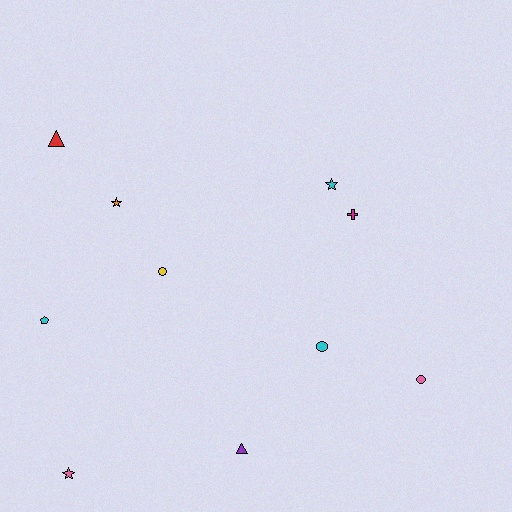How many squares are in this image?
There are no squares.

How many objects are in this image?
There are 10 objects.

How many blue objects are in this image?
There are no blue objects.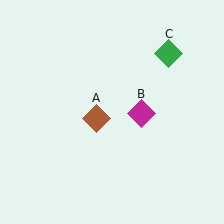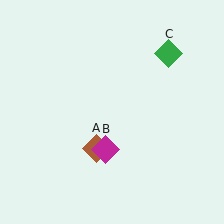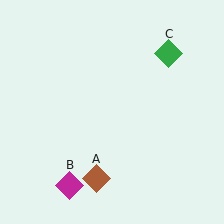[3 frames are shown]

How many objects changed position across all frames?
2 objects changed position: brown diamond (object A), magenta diamond (object B).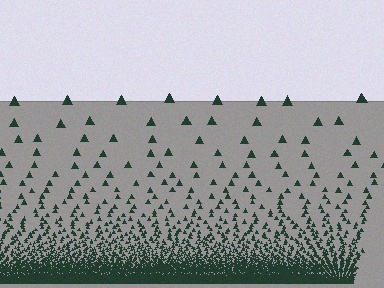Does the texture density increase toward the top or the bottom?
Density increases toward the bottom.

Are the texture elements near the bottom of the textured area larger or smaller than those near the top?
Smaller. The gradient is inverted — elements near the bottom are smaller and denser.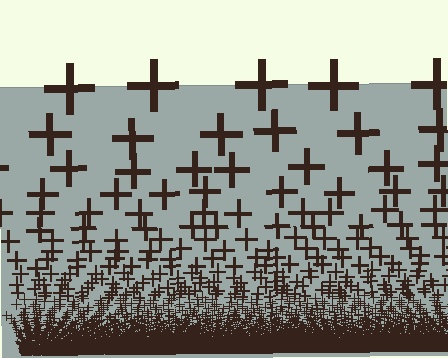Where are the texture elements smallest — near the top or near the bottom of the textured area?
Near the bottom.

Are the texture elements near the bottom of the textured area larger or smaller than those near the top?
Smaller. The gradient is inverted — elements near the bottom are smaller and denser.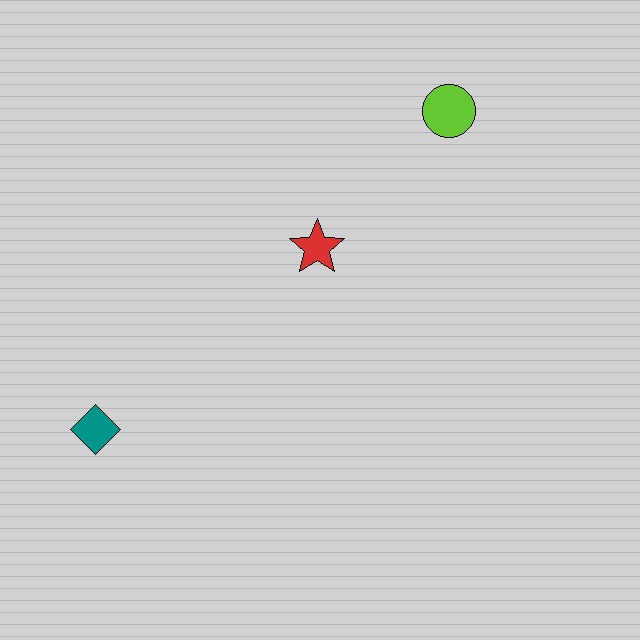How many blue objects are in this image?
There are no blue objects.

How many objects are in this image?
There are 3 objects.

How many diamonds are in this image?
There is 1 diamond.